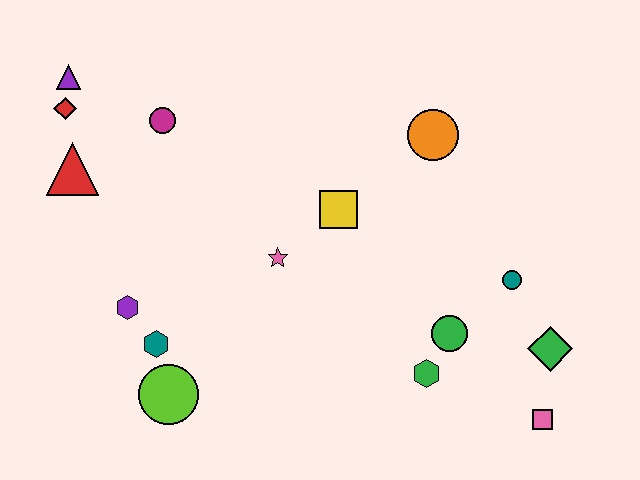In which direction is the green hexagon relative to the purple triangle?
The green hexagon is to the right of the purple triangle.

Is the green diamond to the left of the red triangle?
No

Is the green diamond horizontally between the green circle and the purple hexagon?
No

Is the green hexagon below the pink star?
Yes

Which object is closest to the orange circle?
The yellow square is closest to the orange circle.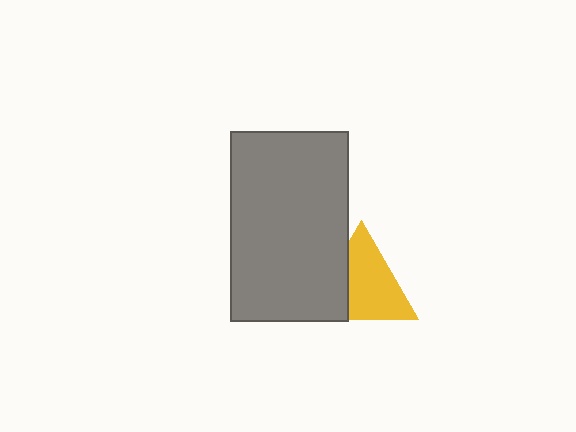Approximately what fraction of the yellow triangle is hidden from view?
Roughly 32% of the yellow triangle is hidden behind the gray rectangle.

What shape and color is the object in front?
The object in front is a gray rectangle.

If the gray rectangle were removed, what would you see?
You would see the complete yellow triangle.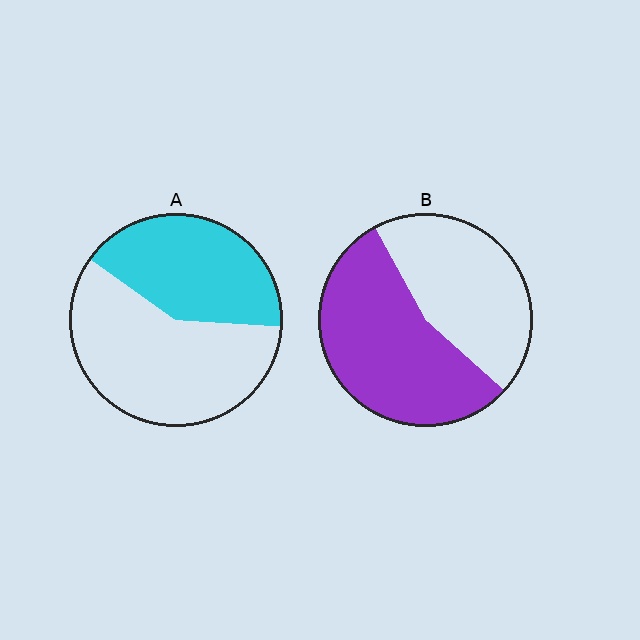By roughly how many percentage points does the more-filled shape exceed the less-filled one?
By roughly 15 percentage points (B over A).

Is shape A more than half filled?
No.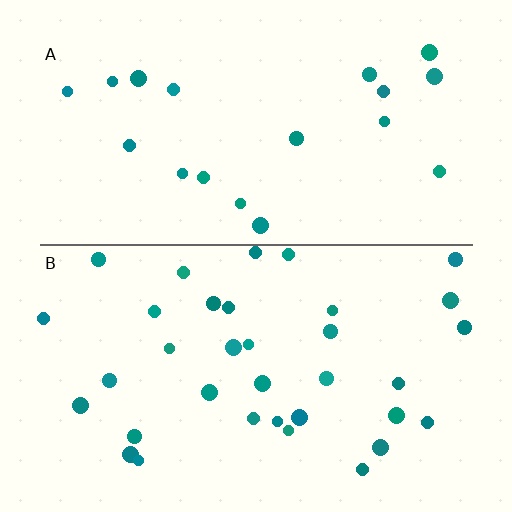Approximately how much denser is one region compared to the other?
Approximately 1.8× — region B over region A.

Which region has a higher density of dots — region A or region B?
B (the bottom).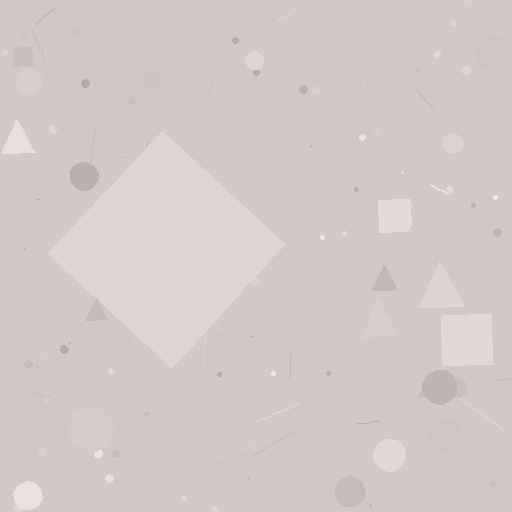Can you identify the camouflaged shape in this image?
The camouflaged shape is a diamond.